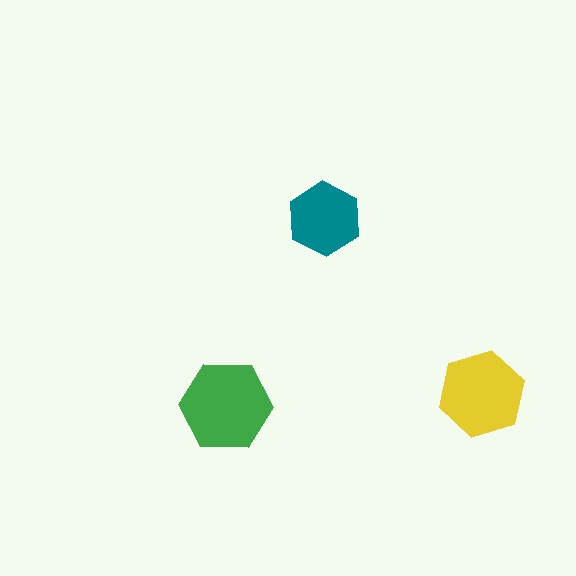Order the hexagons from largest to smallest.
the green one, the yellow one, the teal one.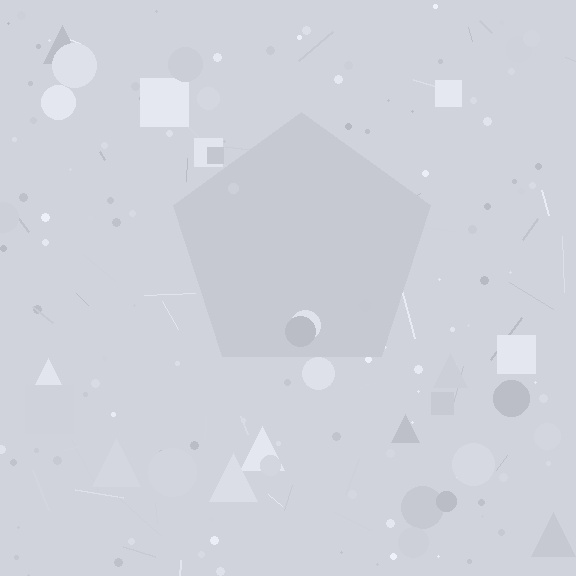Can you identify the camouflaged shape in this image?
The camouflaged shape is a pentagon.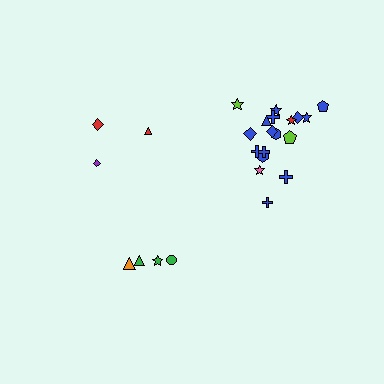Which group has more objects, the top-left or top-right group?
The top-right group.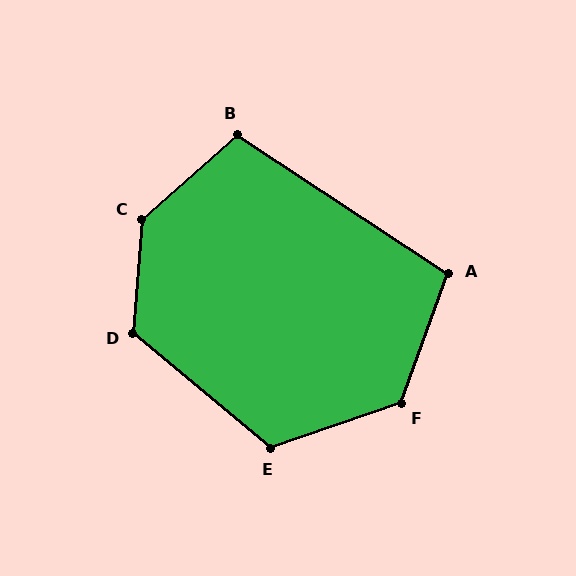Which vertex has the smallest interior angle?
A, at approximately 103 degrees.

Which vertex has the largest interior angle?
C, at approximately 136 degrees.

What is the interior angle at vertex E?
Approximately 121 degrees (obtuse).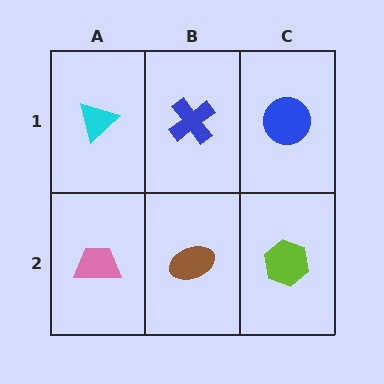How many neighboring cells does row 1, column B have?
3.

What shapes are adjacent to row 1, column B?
A brown ellipse (row 2, column B), a cyan triangle (row 1, column A), a blue circle (row 1, column C).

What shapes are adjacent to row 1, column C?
A lime hexagon (row 2, column C), a blue cross (row 1, column B).